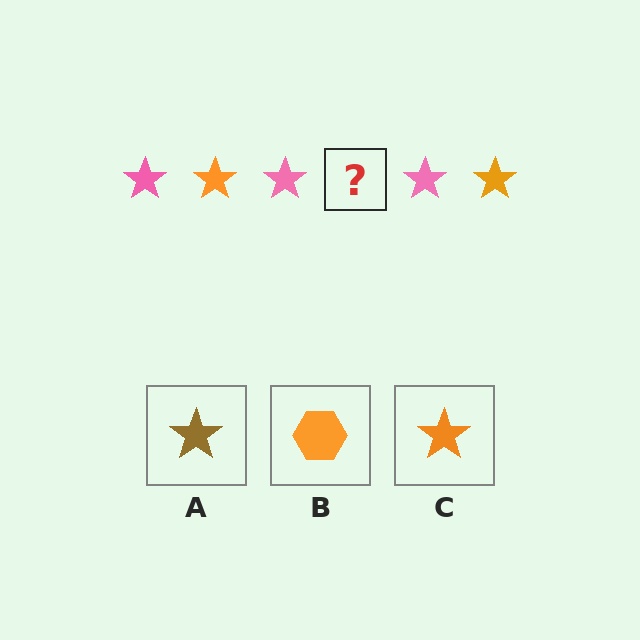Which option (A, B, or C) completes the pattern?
C.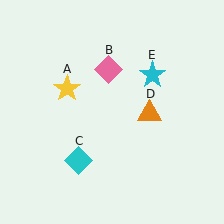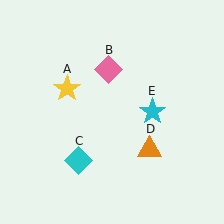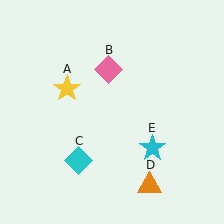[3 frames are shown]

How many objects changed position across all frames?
2 objects changed position: orange triangle (object D), cyan star (object E).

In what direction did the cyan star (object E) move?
The cyan star (object E) moved down.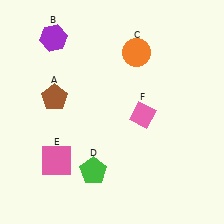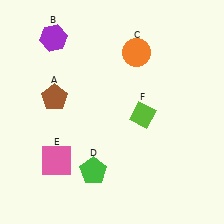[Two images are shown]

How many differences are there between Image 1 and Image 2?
There is 1 difference between the two images.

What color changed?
The diamond (F) changed from pink in Image 1 to lime in Image 2.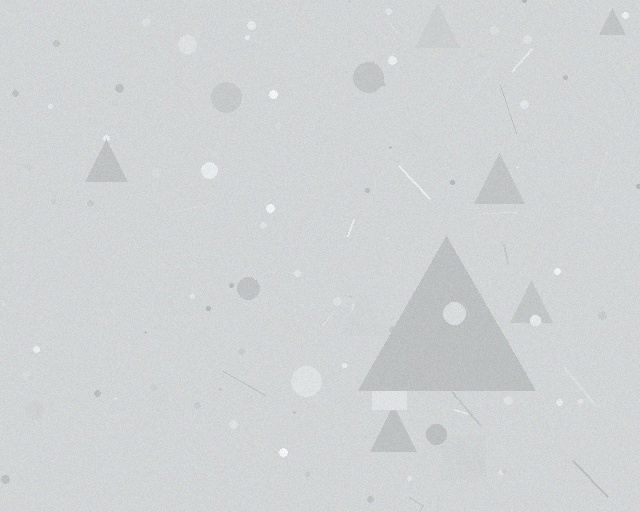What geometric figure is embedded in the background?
A triangle is embedded in the background.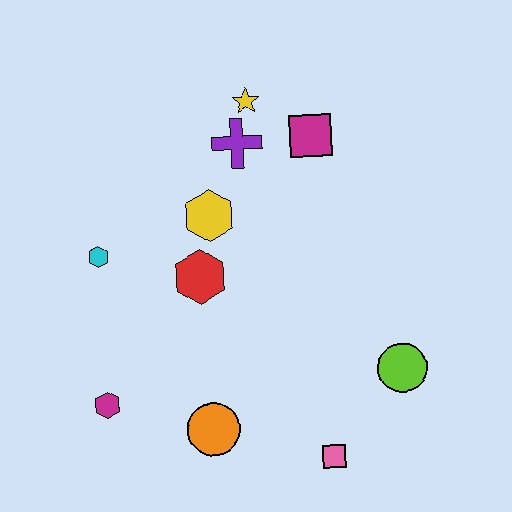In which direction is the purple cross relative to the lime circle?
The purple cross is above the lime circle.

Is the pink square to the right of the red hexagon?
Yes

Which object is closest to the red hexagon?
The yellow hexagon is closest to the red hexagon.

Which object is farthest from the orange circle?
The yellow star is farthest from the orange circle.